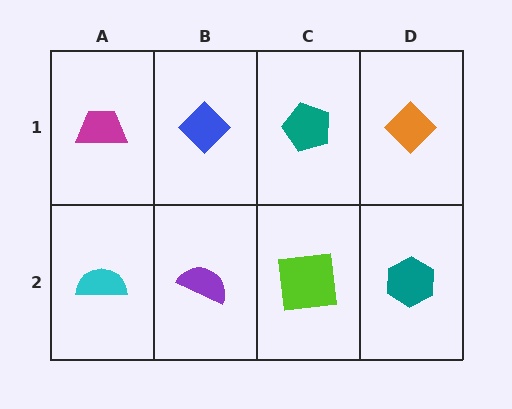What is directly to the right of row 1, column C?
An orange diamond.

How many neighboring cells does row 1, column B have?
3.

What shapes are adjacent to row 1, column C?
A lime square (row 2, column C), a blue diamond (row 1, column B), an orange diamond (row 1, column D).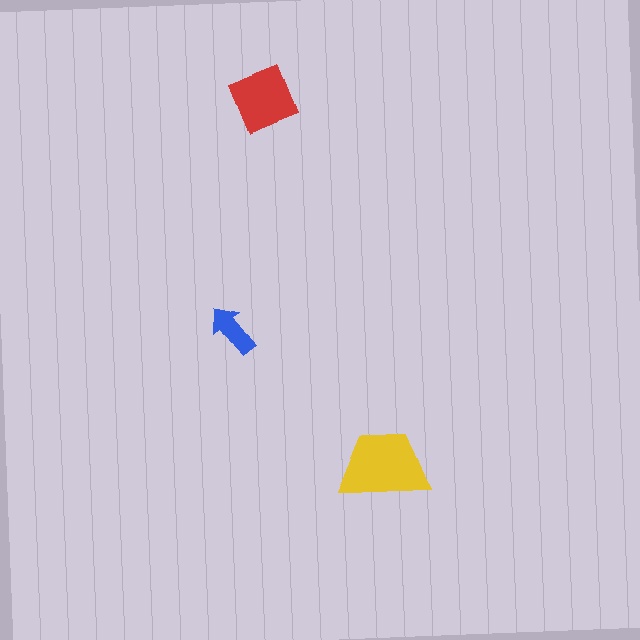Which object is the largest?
The yellow trapezoid.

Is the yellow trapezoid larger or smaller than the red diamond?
Larger.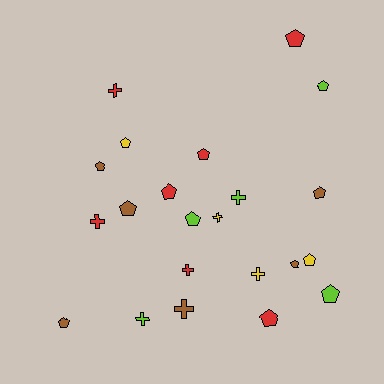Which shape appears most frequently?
Pentagon, with 14 objects.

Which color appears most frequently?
Red, with 7 objects.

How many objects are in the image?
There are 22 objects.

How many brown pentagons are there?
There are 5 brown pentagons.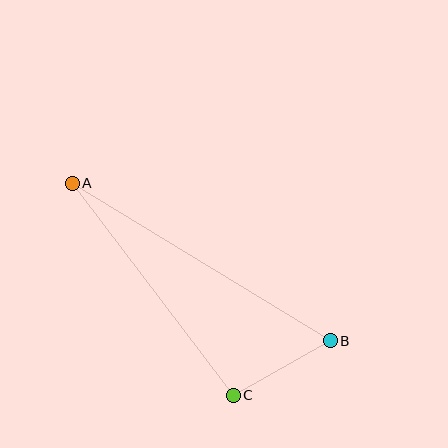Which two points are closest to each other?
Points B and C are closest to each other.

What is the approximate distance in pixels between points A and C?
The distance between A and C is approximately 266 pixels.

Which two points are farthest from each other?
Points A and B are farthest from each other.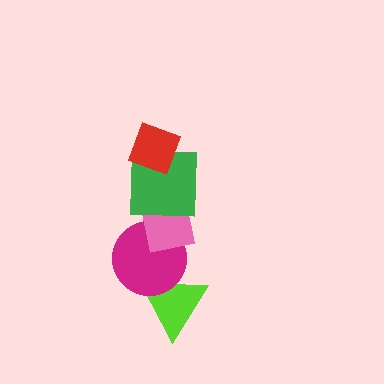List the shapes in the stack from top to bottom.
From top to bottom: the red diamond, the green square, the pink square, the magenta circle, the lime triangle.